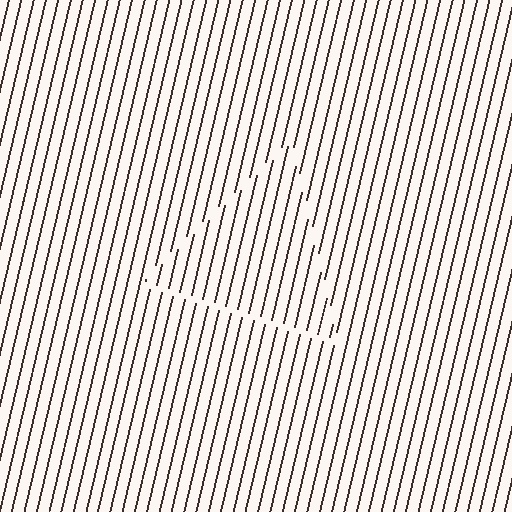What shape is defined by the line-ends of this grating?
An illusory triangle. The interior of the shape contains the same grating, shifted by half a period — the contour is defined by the phase discontinuity where line-ends from the inner and outer gratings abut.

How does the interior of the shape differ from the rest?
The interior of the shape contains the same grating, shifted by half a period — the contour is defined by the phase discontinuity where line-ends from the inner and outer gratings abut.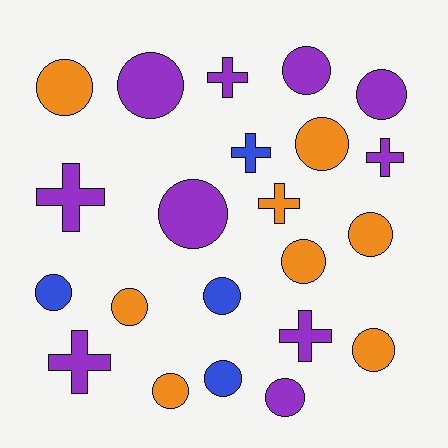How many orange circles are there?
There are 7 orange circles.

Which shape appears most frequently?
Circle, with 15 objects.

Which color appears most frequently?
Purple, with 10 objects.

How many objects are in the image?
There are 22 objects.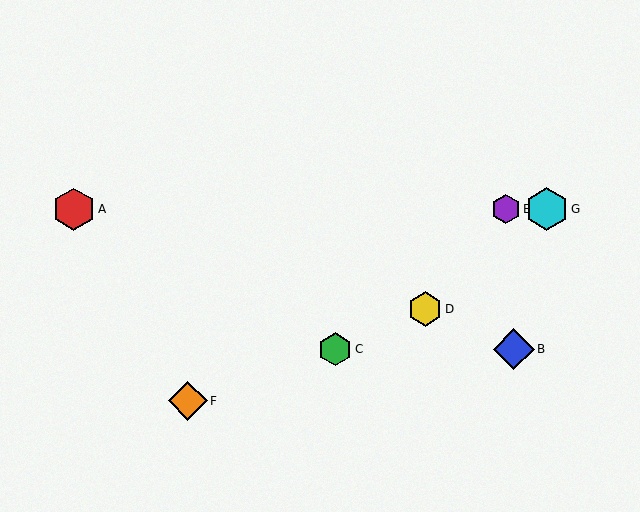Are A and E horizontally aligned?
Yes, both are at y≈209.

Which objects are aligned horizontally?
Objects A, E, G are aligned horizontally.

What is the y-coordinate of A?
Object A is at y≈209.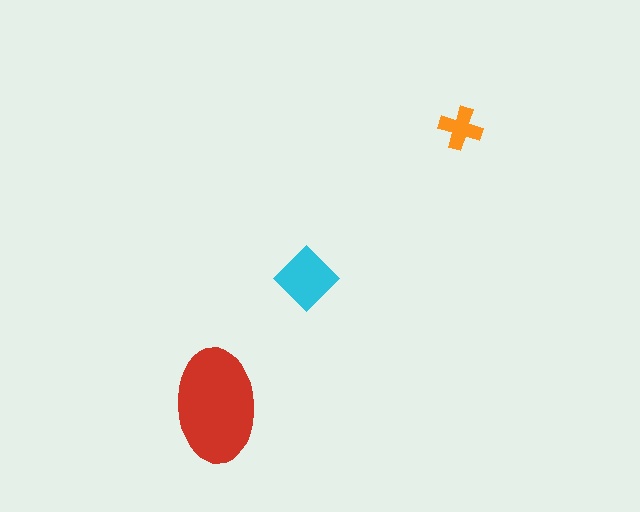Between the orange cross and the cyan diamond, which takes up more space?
The cyan diamond.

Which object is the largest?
The red ellipse.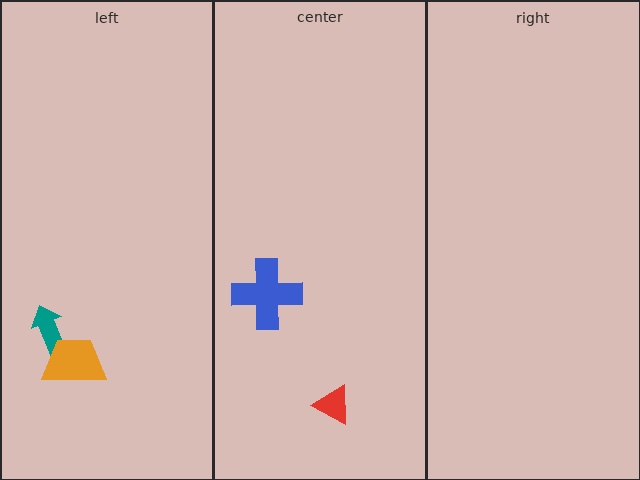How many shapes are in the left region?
2.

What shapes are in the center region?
The red triangle, the blue cross.